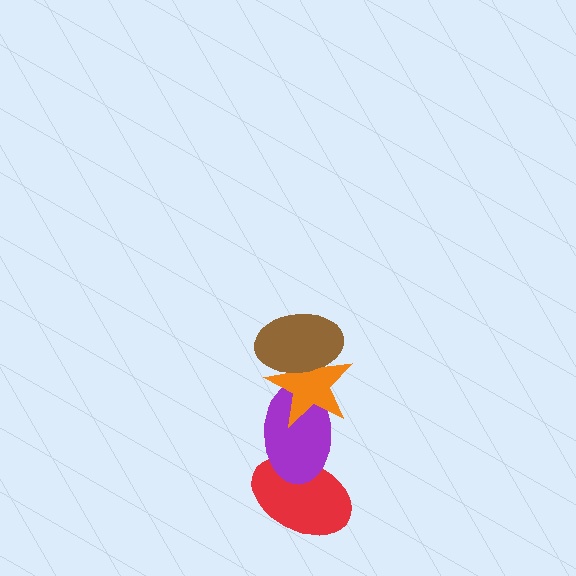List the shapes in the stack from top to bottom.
From top to bottom: the brown ellipse, the orange star, the purple ellipse, the red ellipse.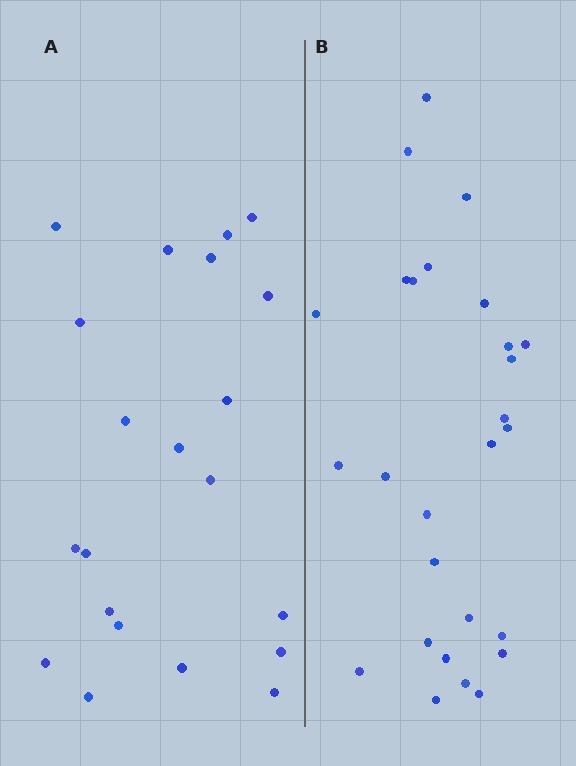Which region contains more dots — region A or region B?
Region B (the right region) has more dots.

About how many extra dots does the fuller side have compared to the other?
Region B has about 6 more dots than region A.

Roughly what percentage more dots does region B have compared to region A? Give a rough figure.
About 30% more.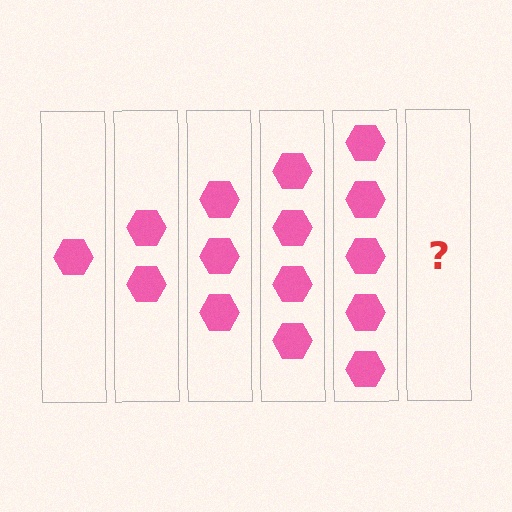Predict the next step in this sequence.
The next step is 6 hexagons.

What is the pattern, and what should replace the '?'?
The pattern is that each step adds one more hexagon. The '?' should be 6 hexagons.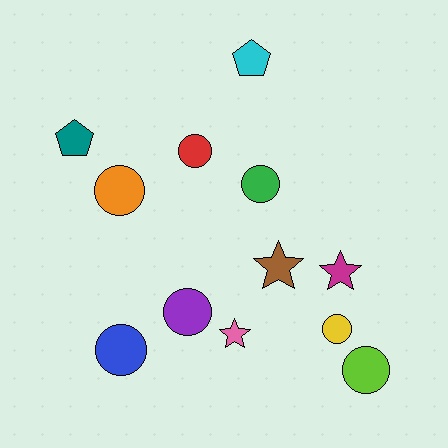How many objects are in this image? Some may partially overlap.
There are 12 objects.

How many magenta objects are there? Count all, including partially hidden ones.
There is 1 magenta object.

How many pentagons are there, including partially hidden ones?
There are 2 pentagons.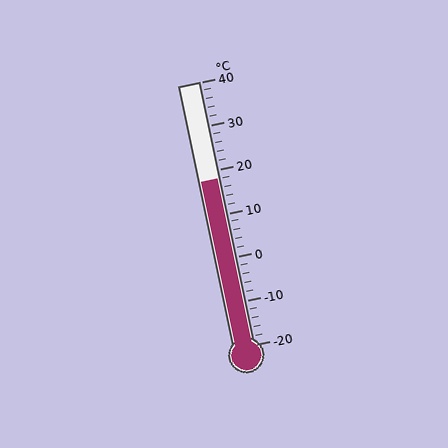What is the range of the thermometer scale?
The thermometer scale ranges from -20°C to 40°C.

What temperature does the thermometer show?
The thermometer shows approximately 18°C.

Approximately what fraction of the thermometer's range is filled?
The thermometer is filled to approximately 65% of its range.